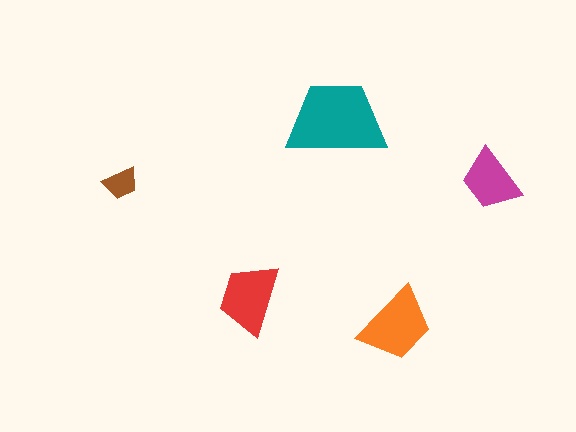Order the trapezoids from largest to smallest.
the teal one, the orange one, the red one, the magenta one, the brown one.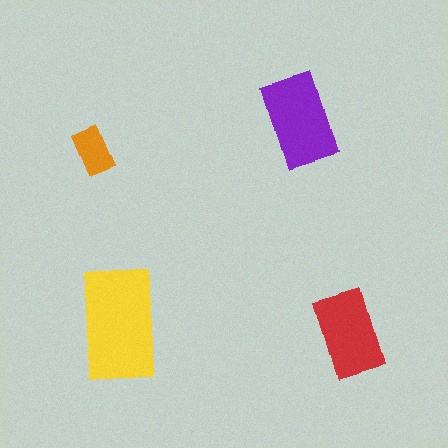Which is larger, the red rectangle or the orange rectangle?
The red one.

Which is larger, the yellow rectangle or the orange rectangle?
The yellow one.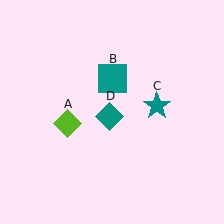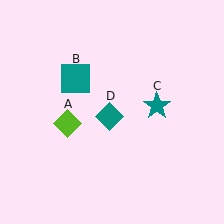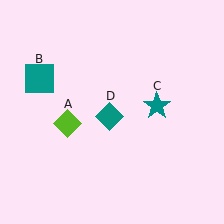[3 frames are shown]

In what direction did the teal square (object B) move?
The teal square (object B) moved left.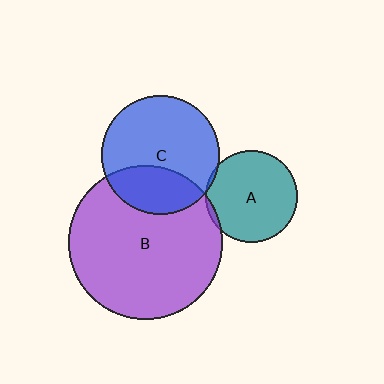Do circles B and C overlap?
Yes.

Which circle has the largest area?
Circle B (purple).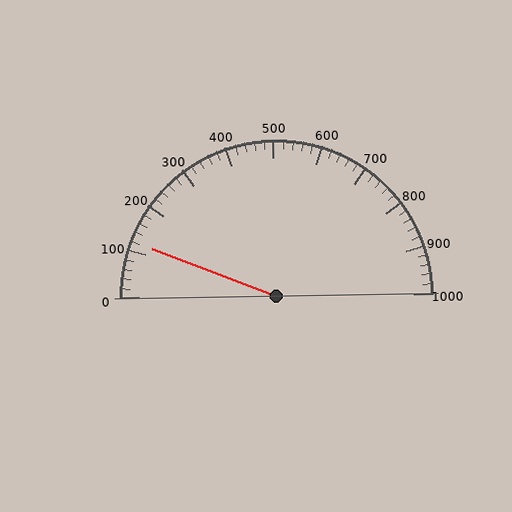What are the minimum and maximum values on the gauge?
The gauge ranges from 0 to 1000.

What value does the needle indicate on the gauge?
The needle indicates approximately 120.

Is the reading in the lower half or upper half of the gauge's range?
The reading is in the lower half of the range (0 to 1000).